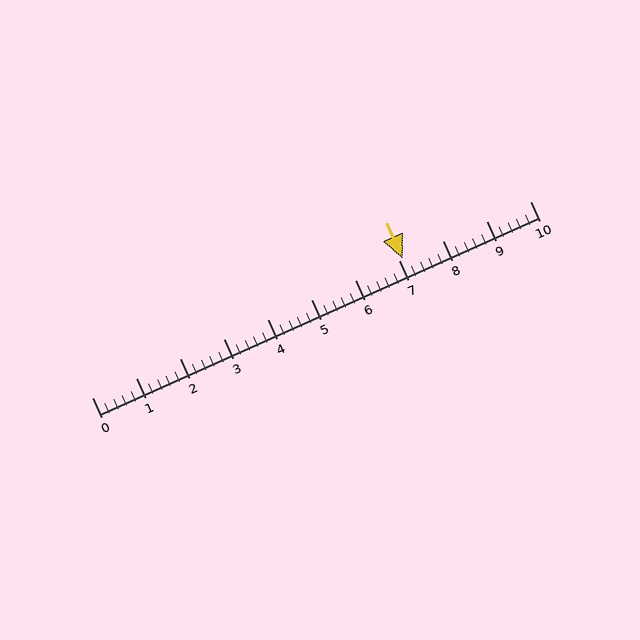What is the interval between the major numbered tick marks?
The major tick marks are spaced 1 units apart.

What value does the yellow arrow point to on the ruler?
The yellow arrow points to approximately 7.1.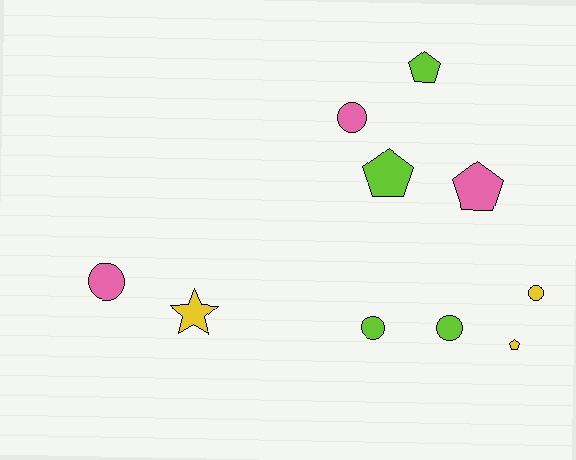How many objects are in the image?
There are 10 objects.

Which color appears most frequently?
Lime, with 4 objects.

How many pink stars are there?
There are no pink stars.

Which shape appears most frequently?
Circle, with 5 objects.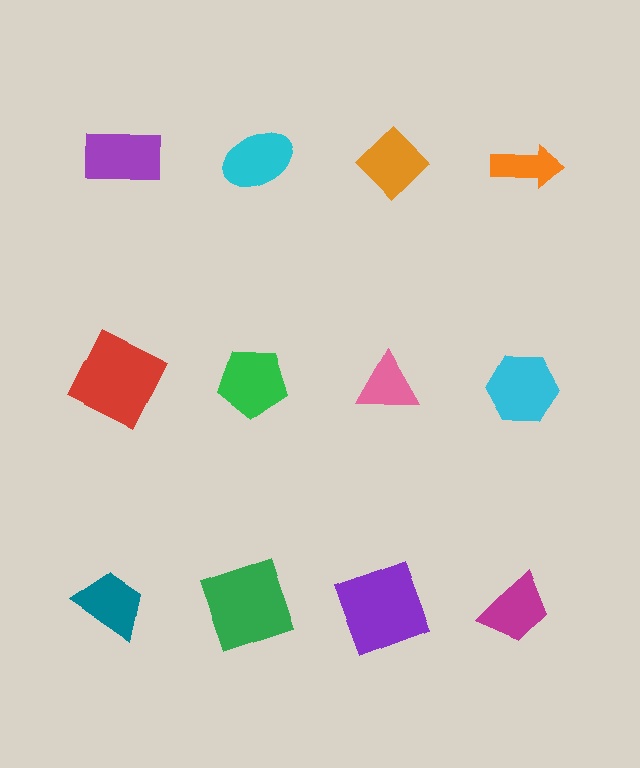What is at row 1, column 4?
An orange arrow.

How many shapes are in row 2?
4 shapes.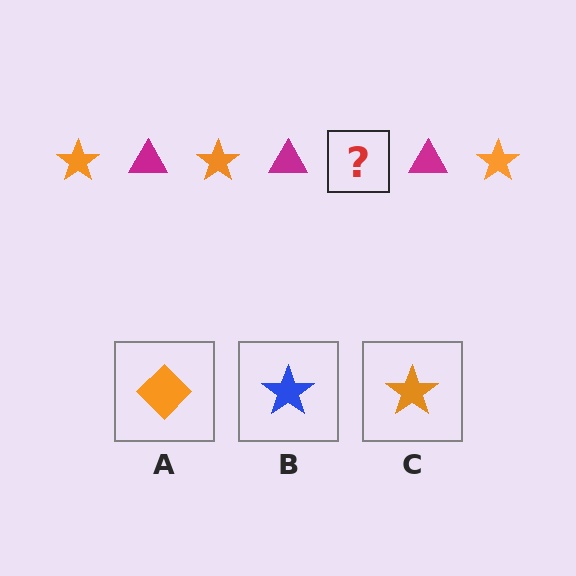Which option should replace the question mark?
Option C.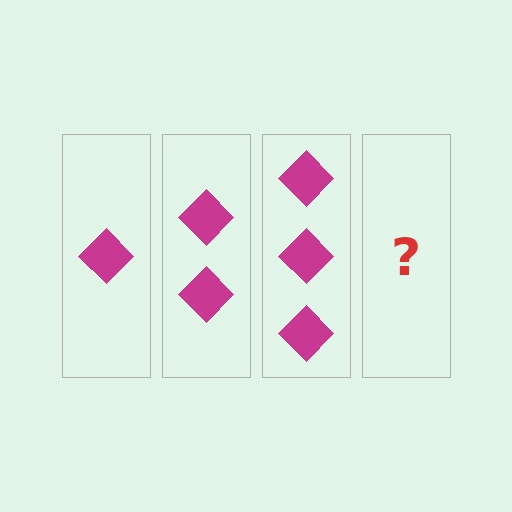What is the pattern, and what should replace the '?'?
The pattern is that each step adds one more diamond. The '?' should be 4 diamonds.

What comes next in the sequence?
The next element should be 4 diamonds.